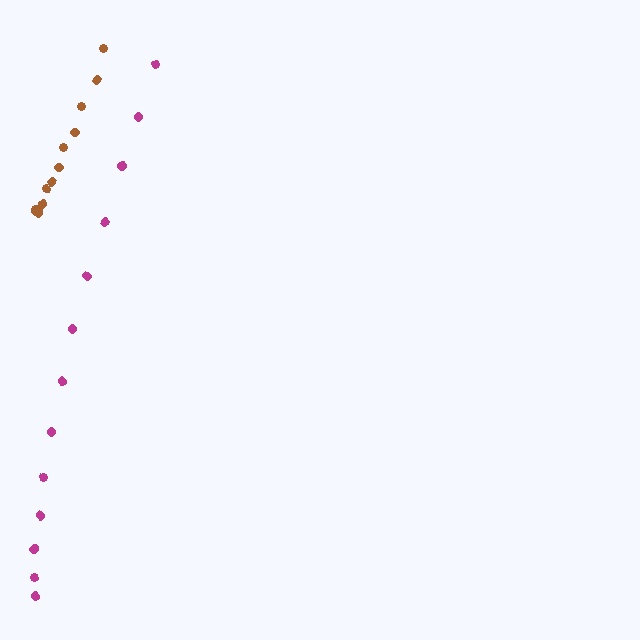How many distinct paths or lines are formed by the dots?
There are 2 distinct paths.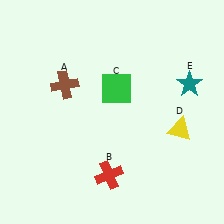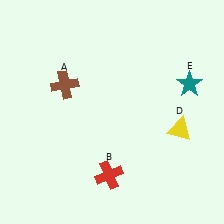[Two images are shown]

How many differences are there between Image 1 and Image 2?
There is 1 difference between the two images.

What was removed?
The green square (C) was removed in Image 2.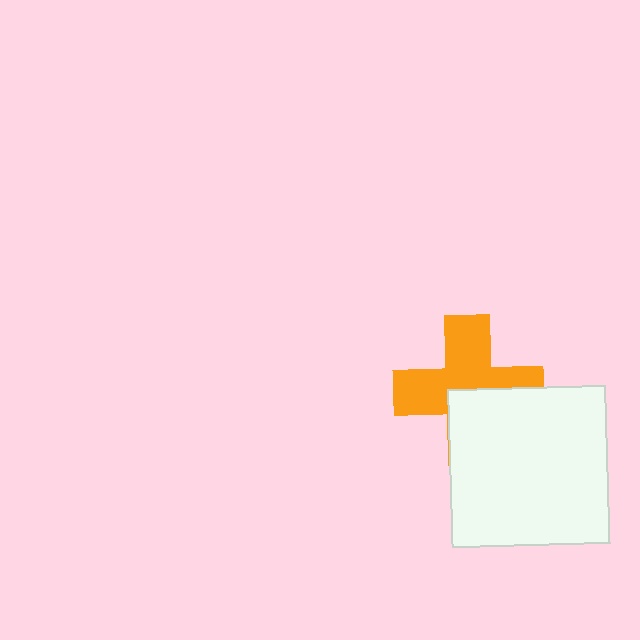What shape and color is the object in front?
The object in front is a white square.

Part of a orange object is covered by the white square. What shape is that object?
It is a cross.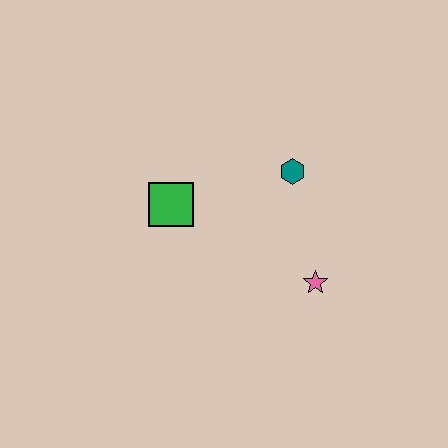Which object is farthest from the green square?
The pink star is farthest from the green square.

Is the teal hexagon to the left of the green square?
No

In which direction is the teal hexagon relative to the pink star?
The teal hexagon is above the pink star.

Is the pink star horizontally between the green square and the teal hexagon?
No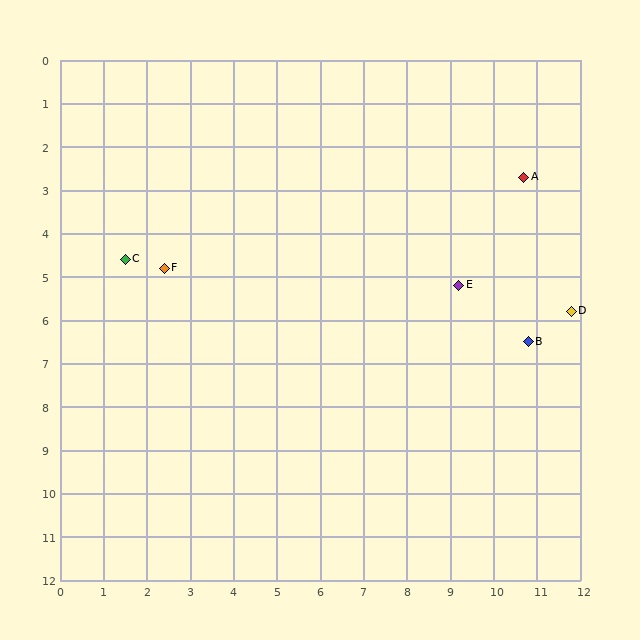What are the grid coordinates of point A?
Point A is at approximately (10.7, 2.7).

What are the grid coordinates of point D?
Point D is at approximately (11.8, 5.8).